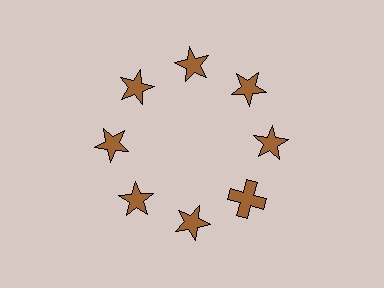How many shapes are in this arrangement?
There are 8 shapes arranged in a ring pattern.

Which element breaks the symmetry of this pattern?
The brown cross at roughly the 4 o'clock position breaks the symmetry. All other shapes are brown stars.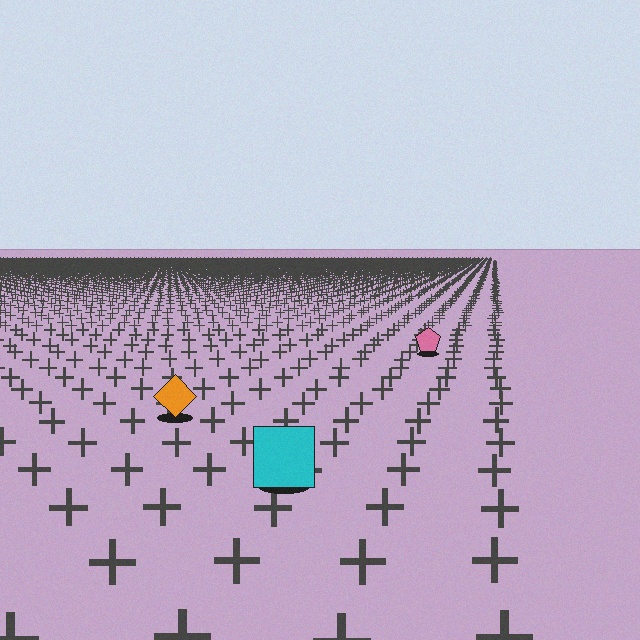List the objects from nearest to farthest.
From nearest to farthest: the cyan square, the orange diamond, the pink pentagon.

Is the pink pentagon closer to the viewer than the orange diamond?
No. The orange diamond is closer — you can tell from the texture gradient: the ground texture is coarser near it.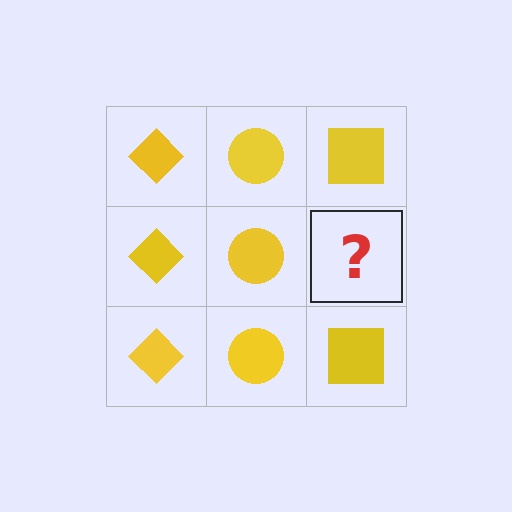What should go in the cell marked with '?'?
The missing cell should contain a yellow square.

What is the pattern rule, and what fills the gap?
The rule is that each column has a consistent shape. The gap should be filled with a yellow square.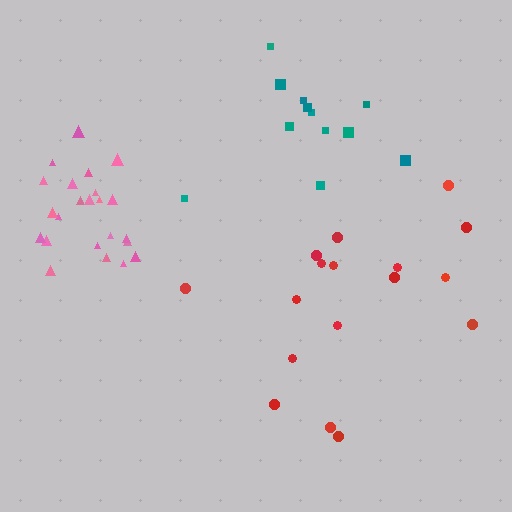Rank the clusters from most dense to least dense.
pink, teal, red.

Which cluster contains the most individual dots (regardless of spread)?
Pink (23).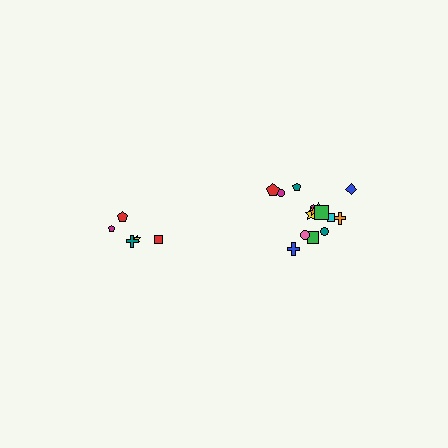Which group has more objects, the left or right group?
The right group.